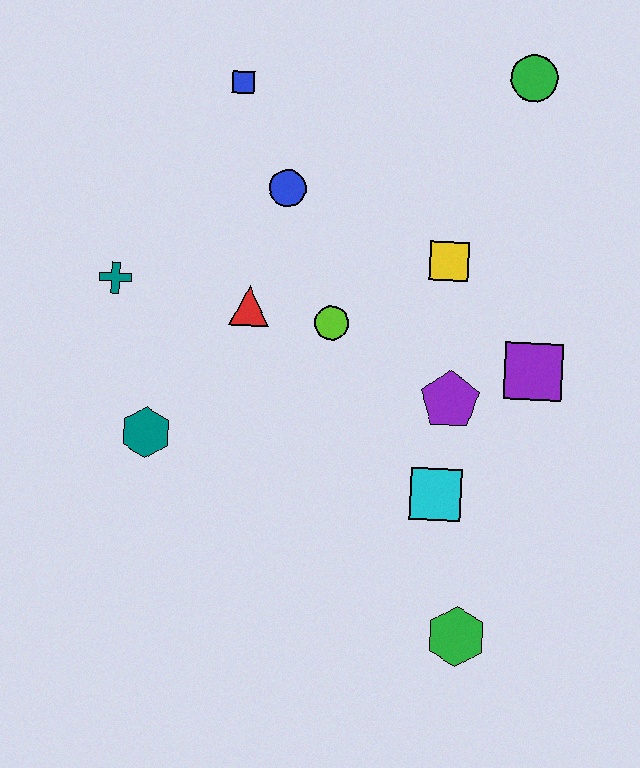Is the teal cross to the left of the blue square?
Yes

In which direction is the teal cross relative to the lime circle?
The teal cross is to the left of the lime circle.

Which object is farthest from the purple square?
The teal cross is farthest from the purple square.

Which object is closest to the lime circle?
The red triangle is closest to the lime circle.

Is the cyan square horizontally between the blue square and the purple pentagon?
Yes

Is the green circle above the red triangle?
Yes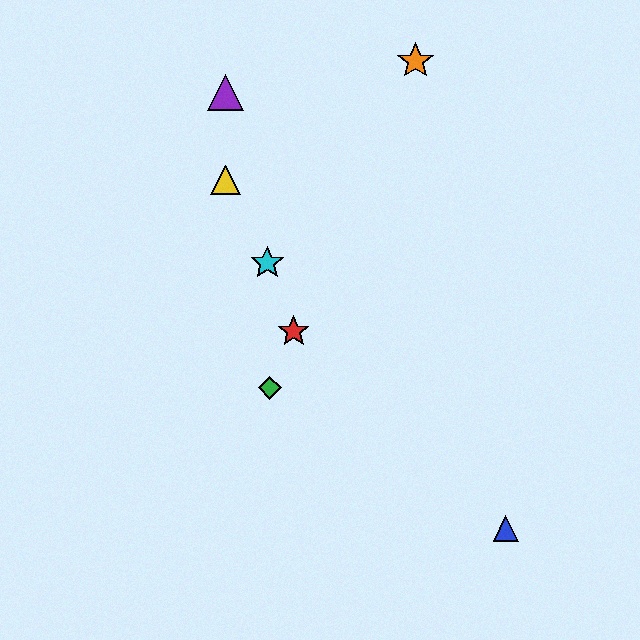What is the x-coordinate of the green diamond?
The green diamond is at x≈270.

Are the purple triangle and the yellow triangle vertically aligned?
Yes, both are at x≈226.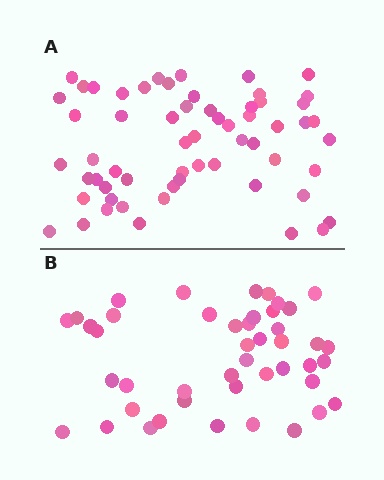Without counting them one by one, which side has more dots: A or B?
Region A (the top region) has more dots.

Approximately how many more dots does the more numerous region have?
Region A has approximately 15 more dots than region B.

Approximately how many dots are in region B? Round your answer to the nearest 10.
About 40 dots. (The exact count is 45, which rounds to 40.)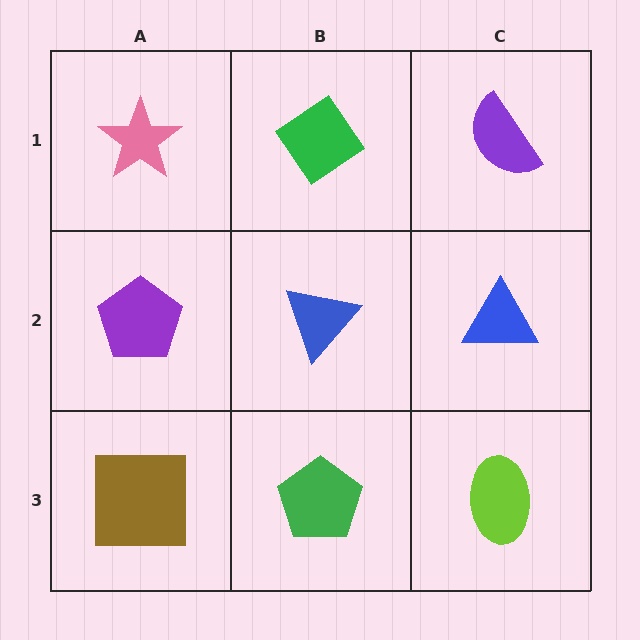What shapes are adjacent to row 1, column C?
A blue triangle (row 2, column C), a green diamond (row 1, column B).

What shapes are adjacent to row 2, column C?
A purple semicircle (row 1, column C), a lime ellipse (row 3, column C), a blue triangle (row 2, column B).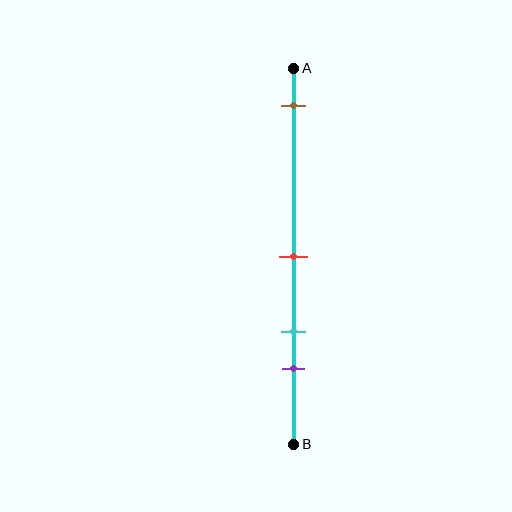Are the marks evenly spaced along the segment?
No, the marks are not evenly spaced.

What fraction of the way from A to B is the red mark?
The red mark is approximately 50% (0.5) of the way from A to B.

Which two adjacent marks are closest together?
The cyan and purple marks are the closest adjacent pair.